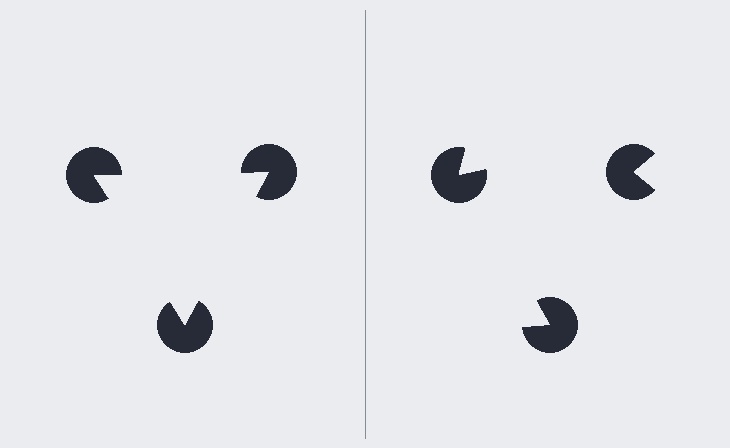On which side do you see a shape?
An illusory triangle appears on the left side. On the right side the wedge cuts are rotated, so no coherent shape forms.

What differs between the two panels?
The pac-man discs are positioned identically on both sides; only the wedge orientations differ. On the left they align to a triangle; on the right they are misaligned.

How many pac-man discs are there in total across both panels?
6 — 3 on each side.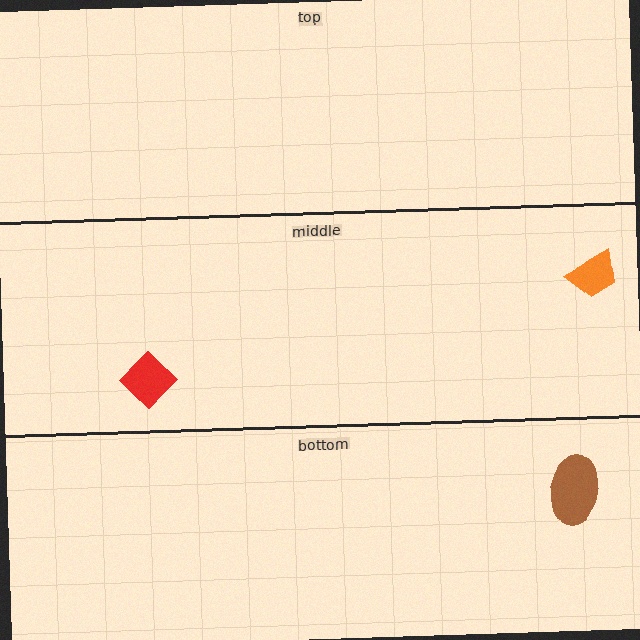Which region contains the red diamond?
The middle region.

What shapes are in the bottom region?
The brown ellipse.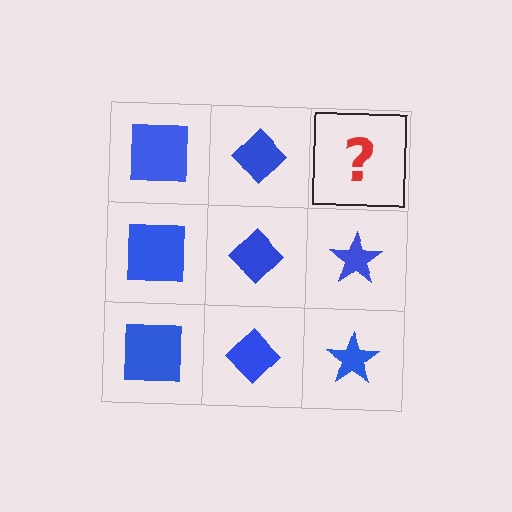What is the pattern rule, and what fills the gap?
The rule is that each column has a consistent shape. The gap should be filled with a blue star.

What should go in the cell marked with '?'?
The missing cell should contain a blue star.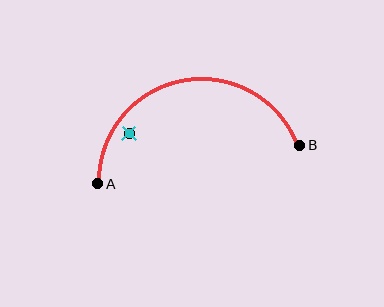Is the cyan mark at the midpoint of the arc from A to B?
No — the cyan mark does not lie on the arc at all. It sits slightly inside the curve.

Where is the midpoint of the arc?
The arc midpoint is the point on the curve farthest from the straight line joining A and B. It sits above that line.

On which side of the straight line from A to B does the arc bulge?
The arc bulges above the straight line connecting A and B.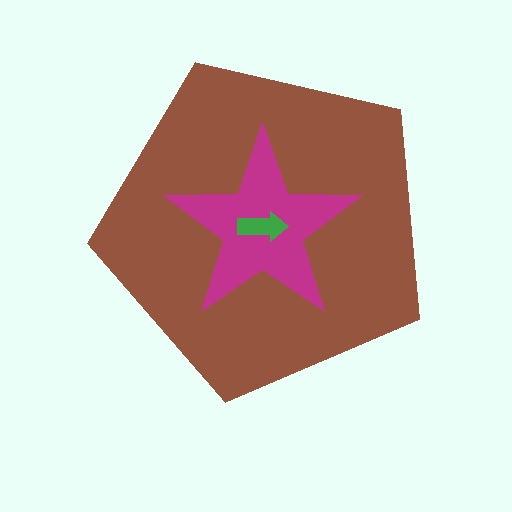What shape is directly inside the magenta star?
The green arrow.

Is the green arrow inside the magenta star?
Yes.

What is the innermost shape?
The green arrow.